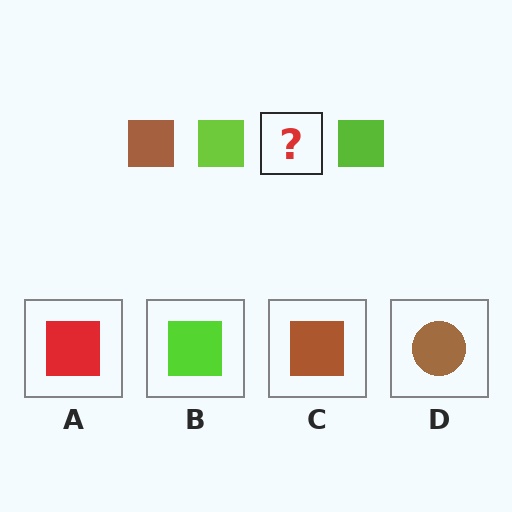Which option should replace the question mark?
Option C.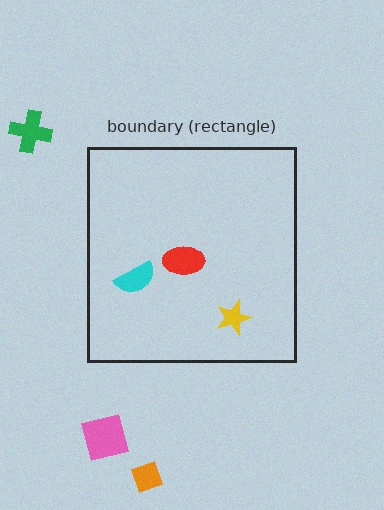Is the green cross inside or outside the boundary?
Outside.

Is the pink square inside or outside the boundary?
Outside.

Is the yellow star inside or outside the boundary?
Inside.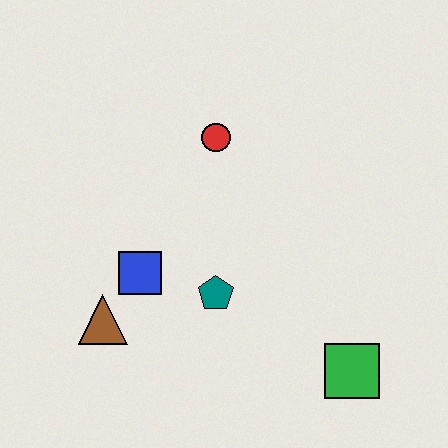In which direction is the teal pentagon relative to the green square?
The teal pentagon is to the left of the green square.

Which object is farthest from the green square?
The red circle is farthest from the green square.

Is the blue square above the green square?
Yes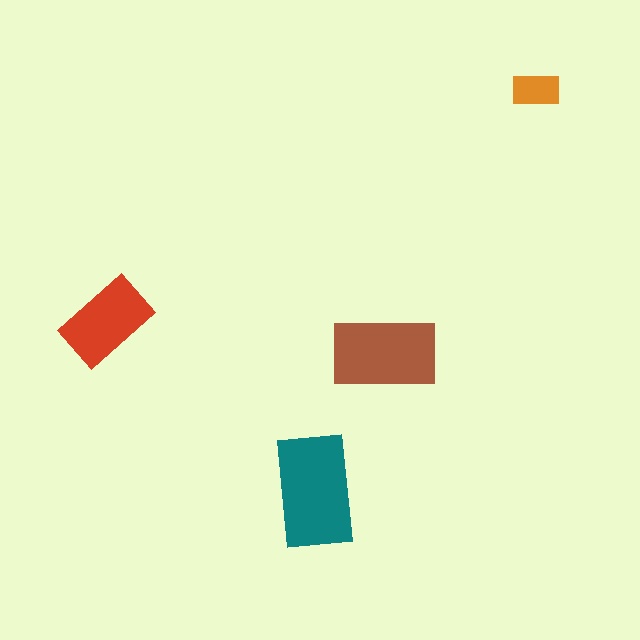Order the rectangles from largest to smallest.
the teal one, the brown one, the red one, the orange one.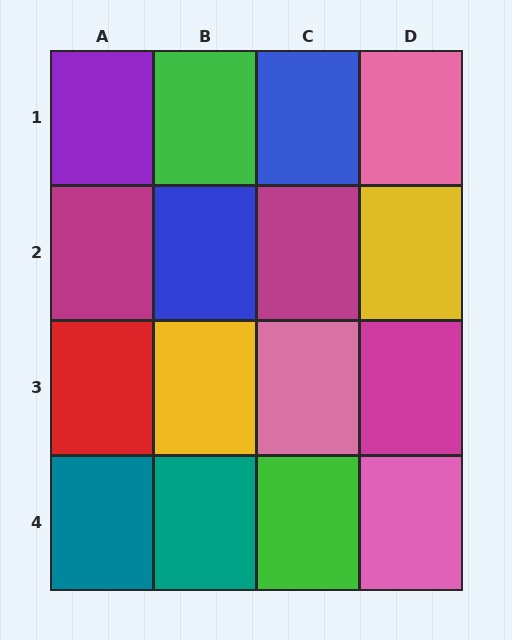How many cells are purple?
1 cell is purple.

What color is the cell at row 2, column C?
Magenta.